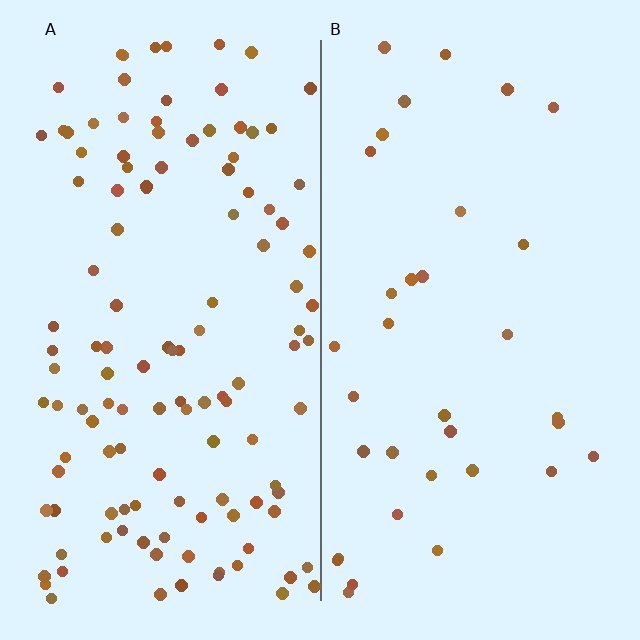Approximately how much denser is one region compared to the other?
Approximately 3.6× — region A over region B.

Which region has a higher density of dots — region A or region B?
A (the left).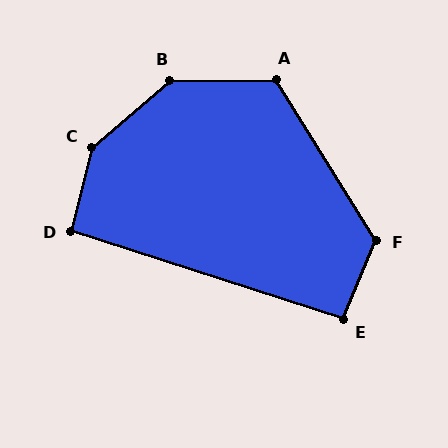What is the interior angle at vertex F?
Approximately 126 degrees (obtuse).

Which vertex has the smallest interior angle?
D, at approximately 94 degrees.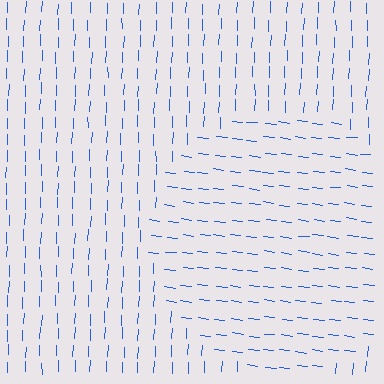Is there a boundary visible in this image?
Yes, there is a texture boundary formed by a change in line orientation.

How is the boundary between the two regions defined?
The boundary is defined purely by a change in line orientation (approximately 85 degrees difference). All lines are the same color and thickness.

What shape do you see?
I see a circle.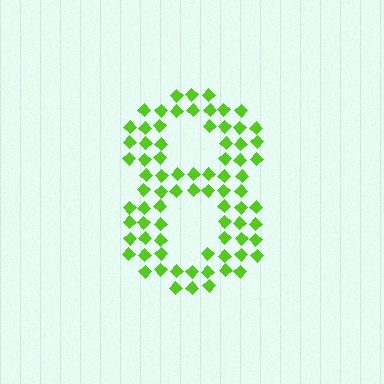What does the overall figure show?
The overall figure shows the digit 8.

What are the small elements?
The small elements are diamonds.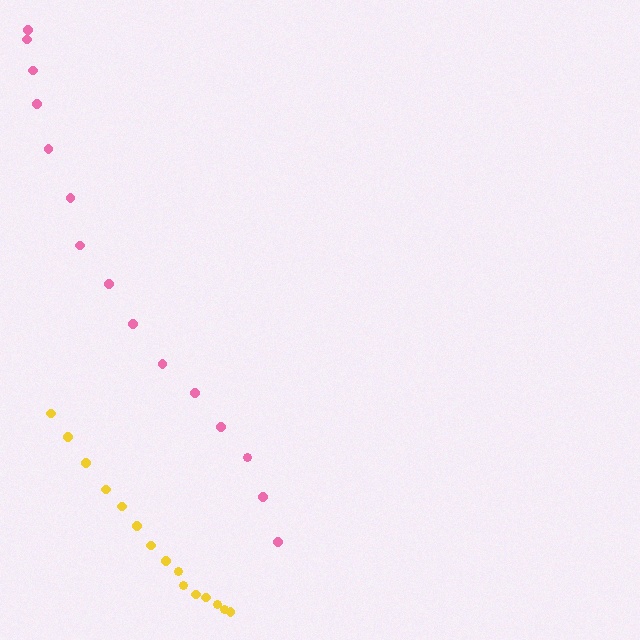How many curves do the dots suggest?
There are 2 distinct paths.